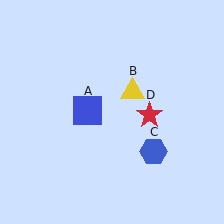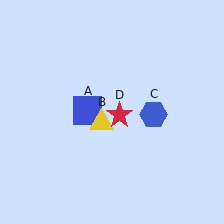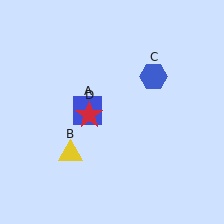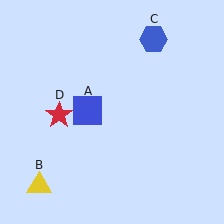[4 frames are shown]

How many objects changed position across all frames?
3 objects changed position: yellow triangle (object B), blue hexagon (object C), red star (object D).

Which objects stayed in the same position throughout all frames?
Blue square (object A) remained stationary.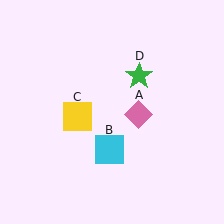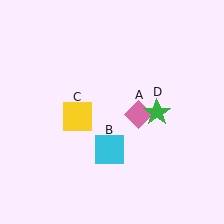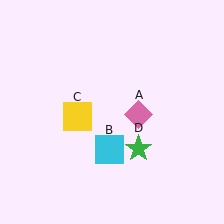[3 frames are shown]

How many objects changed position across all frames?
1 object changed position: green star (object D).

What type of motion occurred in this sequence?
The green star (object D) rotated clockwise around the center of the scene.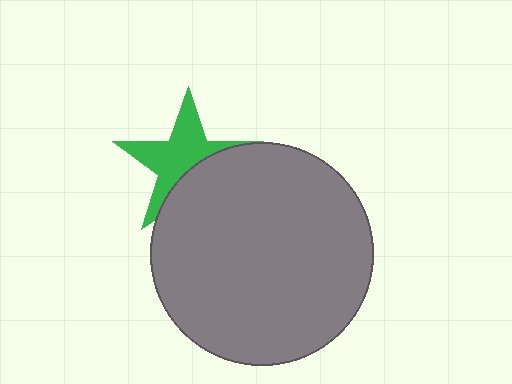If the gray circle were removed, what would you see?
You would see the complete green star.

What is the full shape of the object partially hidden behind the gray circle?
The partially hidden object is a green star.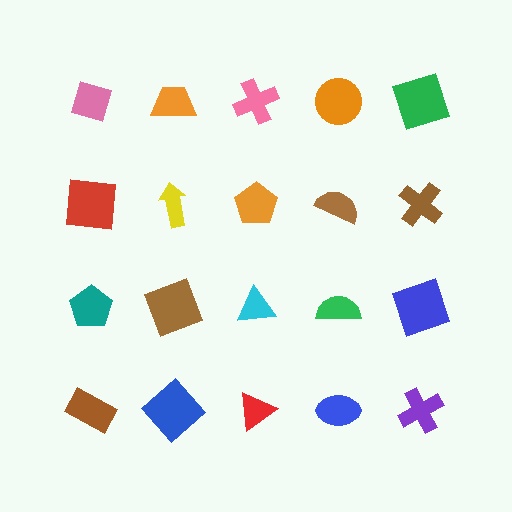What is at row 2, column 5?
A brown cross.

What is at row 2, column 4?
A brown semicircle.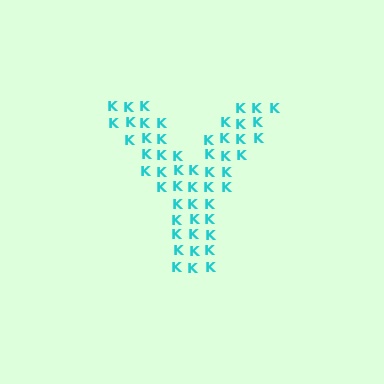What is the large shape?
The large shape is the letter Y.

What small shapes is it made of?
It is made of small letter K's.